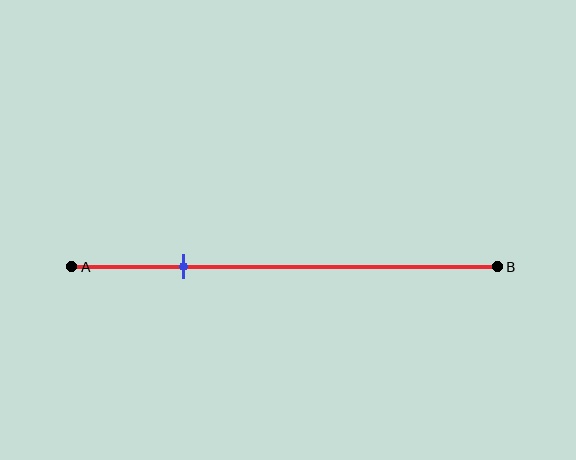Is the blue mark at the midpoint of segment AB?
No, the mark is at about 25% from A, not at the 50% midpoint.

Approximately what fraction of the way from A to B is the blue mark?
The blue mark is approximately 25% of the way from A to B.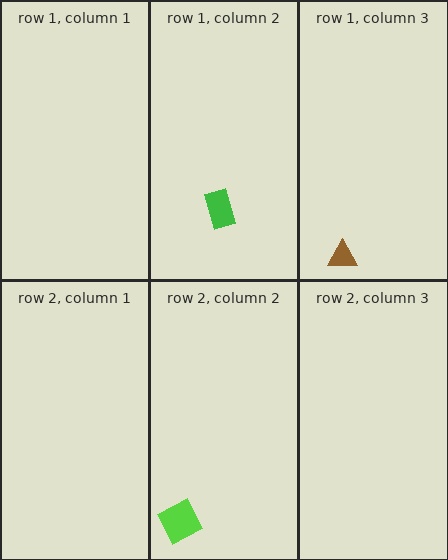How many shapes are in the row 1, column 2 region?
1.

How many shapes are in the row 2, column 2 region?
1.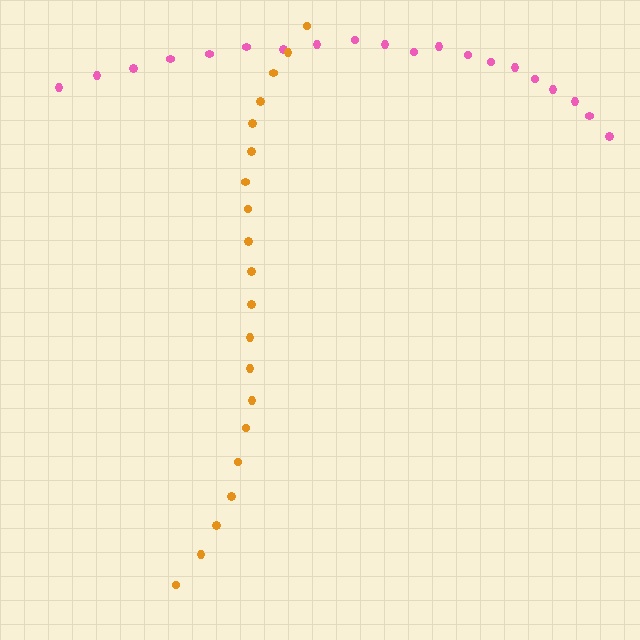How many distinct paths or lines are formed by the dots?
There are 2 distinct paths.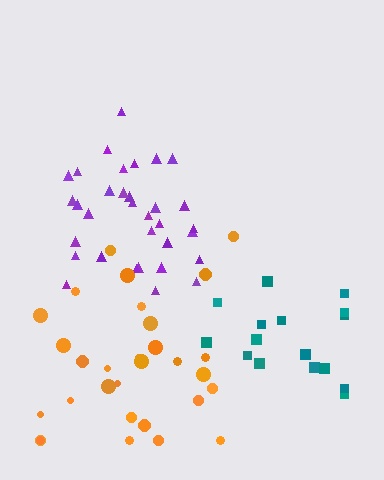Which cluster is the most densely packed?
Purple.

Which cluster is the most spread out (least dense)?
Teal.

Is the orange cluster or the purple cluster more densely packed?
Purple.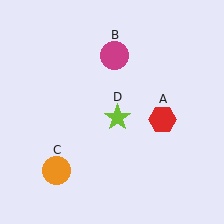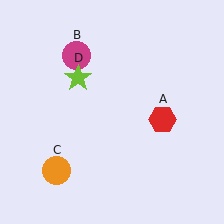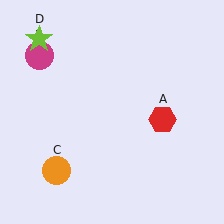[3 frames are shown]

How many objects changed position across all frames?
2 objects changed position: magenta circle (object B), lime star (object D).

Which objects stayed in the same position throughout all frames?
Red hexagon (object A) and orange circle (object C) remained stationary.